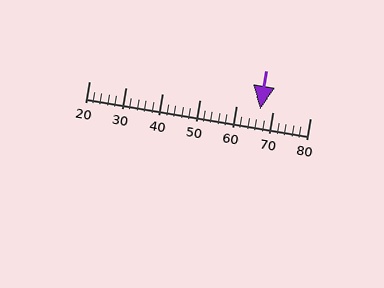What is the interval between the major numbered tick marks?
The major tick marks are spaced 10 units apart.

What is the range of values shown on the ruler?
The ruler shows values from 20 to 80.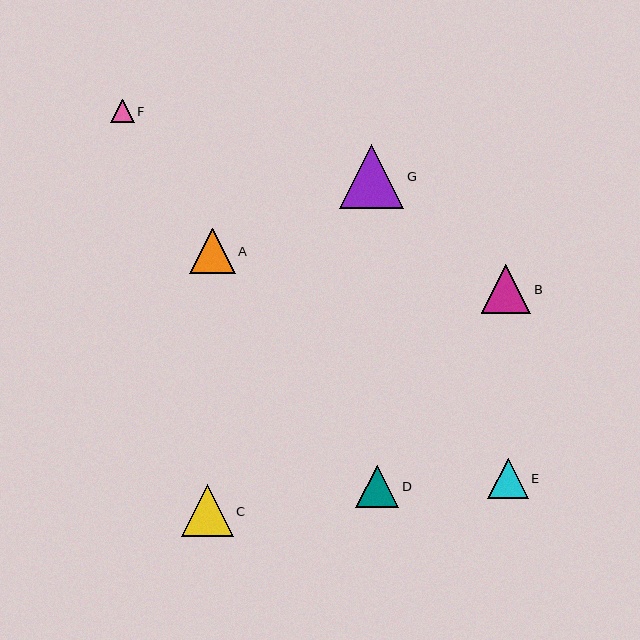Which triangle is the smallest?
Triangle F is the smallest with a size of approximately 24 pixels.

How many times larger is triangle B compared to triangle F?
Triangle B is approximately 2.1 times the size of triangle F.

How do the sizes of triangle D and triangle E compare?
Triangle D and triangle E are approximately the same size.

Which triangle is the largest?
Triangle G is the largest with a size of approximately 64 pixels.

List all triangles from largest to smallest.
From largest to smallest: G, C, B, A, D, E, F.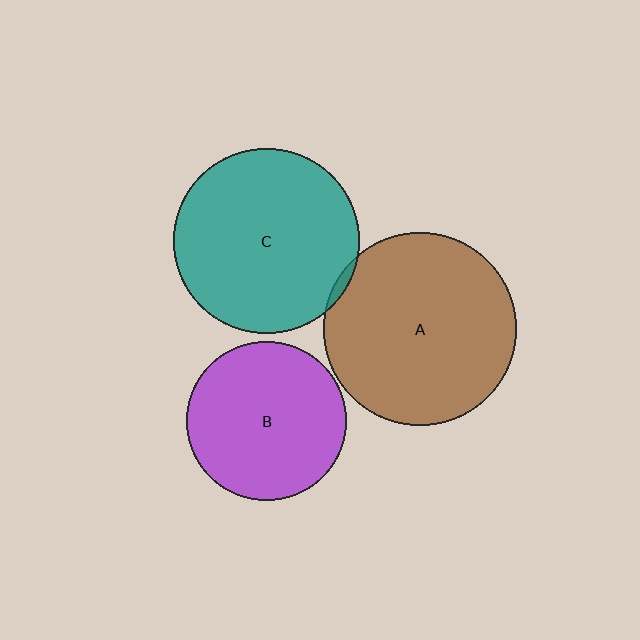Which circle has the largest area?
Circle A (brown).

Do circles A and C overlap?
Yes.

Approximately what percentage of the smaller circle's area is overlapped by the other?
Approximately 5%.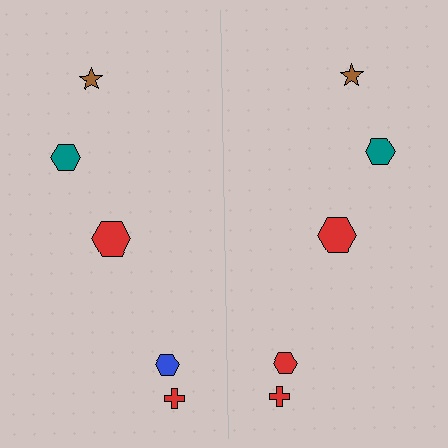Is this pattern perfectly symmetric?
No, the pattern is not perfectly symmetric. The red hexagon on the right side breaks the symmetry — its mirror counterpart is blue.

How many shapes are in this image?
There are 10 shapes in this image.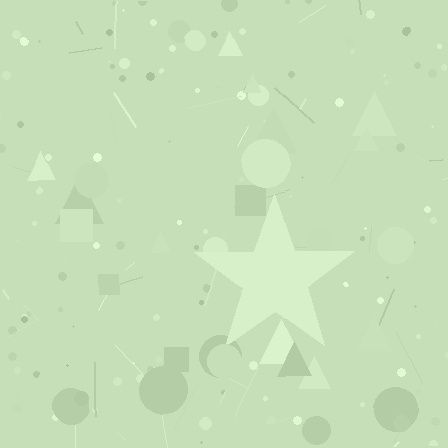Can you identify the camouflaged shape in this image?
The camouflaged shape is a star.